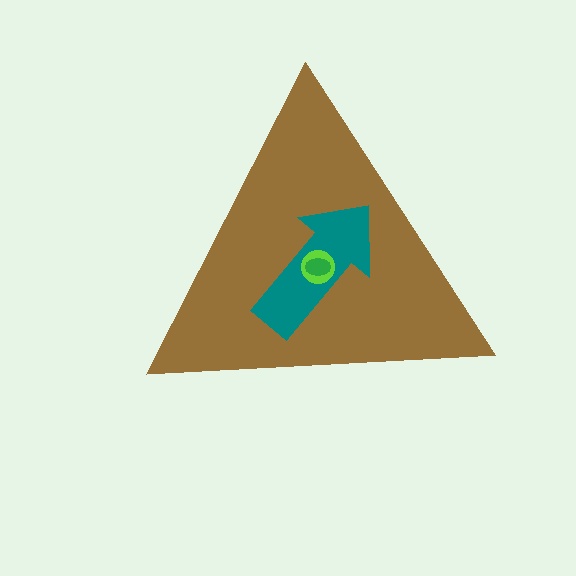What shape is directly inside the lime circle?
The green ellipse.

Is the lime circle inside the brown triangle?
Yes.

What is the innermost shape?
The green ellipse.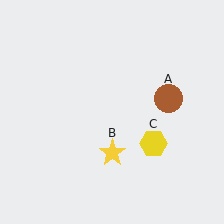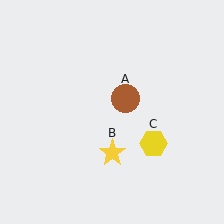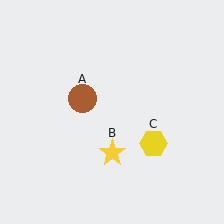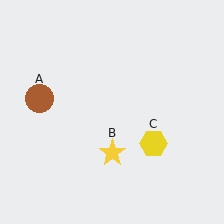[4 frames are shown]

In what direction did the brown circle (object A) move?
The brown circle (object A) moved left.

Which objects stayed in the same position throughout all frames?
Yellow star (object B) and yellow hexagon (object C) remained stationary.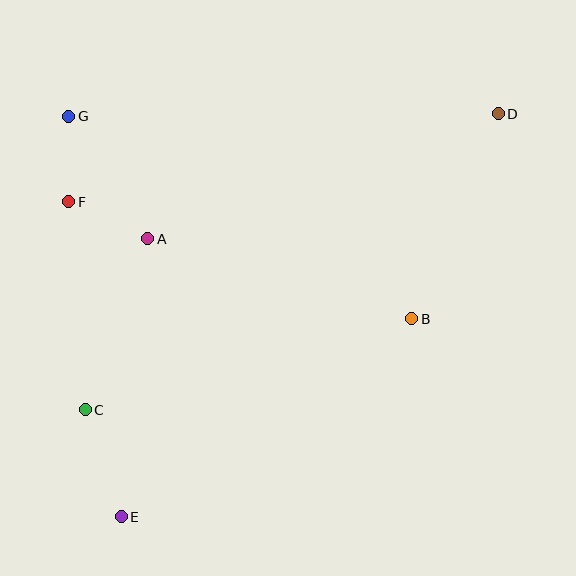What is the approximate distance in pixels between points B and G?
The distance between B and G is approximately 398 pixels.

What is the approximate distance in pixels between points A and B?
The distance between A and B is approximately 276 pixels.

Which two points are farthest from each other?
Points D and E are farthest from each other.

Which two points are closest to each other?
Points F and G are closest to each other.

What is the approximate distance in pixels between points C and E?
The distance between C and E is approximately 113 pixels.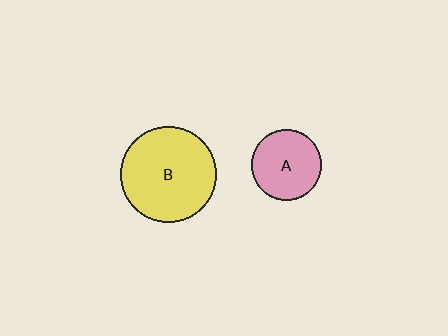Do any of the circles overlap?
No, none of the circles overlap.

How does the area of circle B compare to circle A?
Approximately 1.9 times.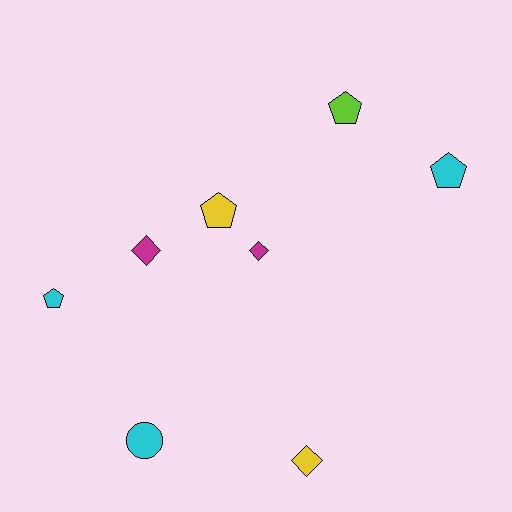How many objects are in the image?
There are 8 objects.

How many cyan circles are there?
There is 1 cyan circle.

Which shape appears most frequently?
Pentagon, with 4 objects.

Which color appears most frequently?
Cyan, with 3 objects.